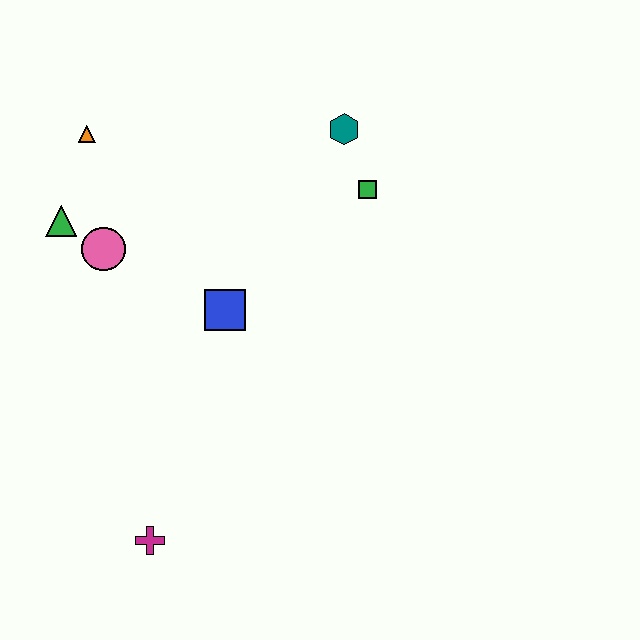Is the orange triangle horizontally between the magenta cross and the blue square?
No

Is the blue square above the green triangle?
No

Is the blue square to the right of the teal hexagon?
No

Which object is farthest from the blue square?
The magenta cross is farthest from the blue square.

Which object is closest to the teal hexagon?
The green square is closest to the teal hexagon.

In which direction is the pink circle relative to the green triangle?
The pink circle is to the right of the green triangle.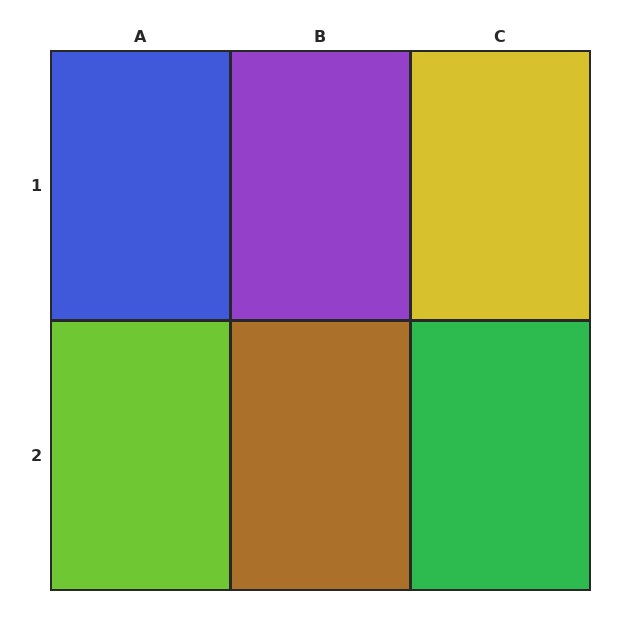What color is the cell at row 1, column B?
Purple.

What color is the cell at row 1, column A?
Blue.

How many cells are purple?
1 cell is purple.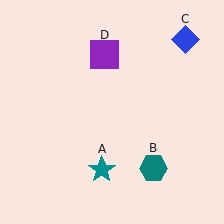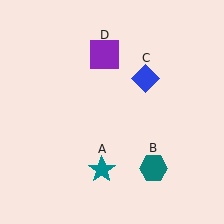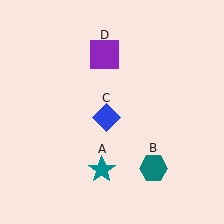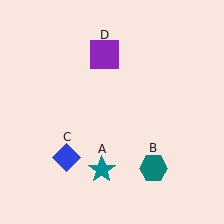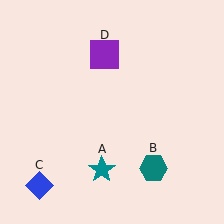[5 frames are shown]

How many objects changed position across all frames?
1 object changed position: blue diamond (object C).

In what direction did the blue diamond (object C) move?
The blue diamond (object C) moved down and to the left.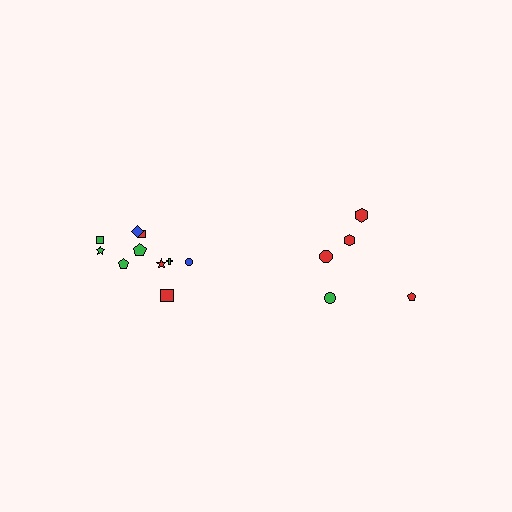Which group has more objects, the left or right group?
The left group.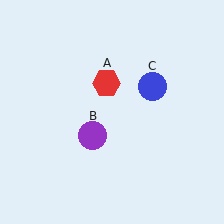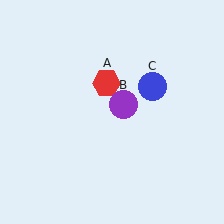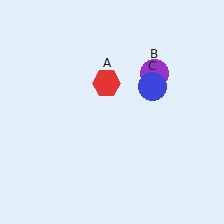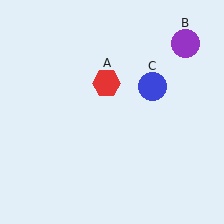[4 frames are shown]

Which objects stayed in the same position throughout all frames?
Red hexagon (object A) and blue circle (object C) remained stationary.